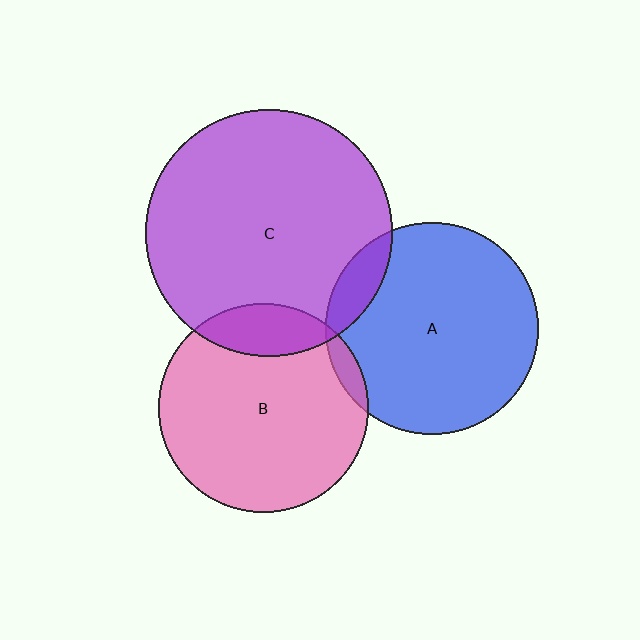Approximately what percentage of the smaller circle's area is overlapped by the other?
Approximately 10%.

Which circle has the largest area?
Circle C (purple).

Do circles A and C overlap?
Yes.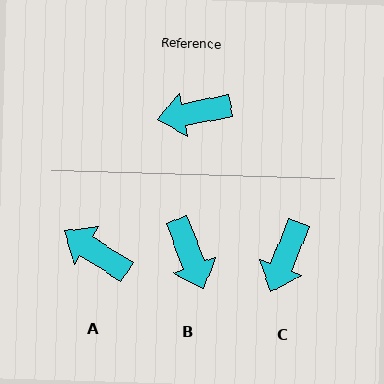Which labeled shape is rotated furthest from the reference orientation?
B, about 100 degrees away.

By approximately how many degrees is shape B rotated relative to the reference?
Approximately 100 degrees counter-clockwise.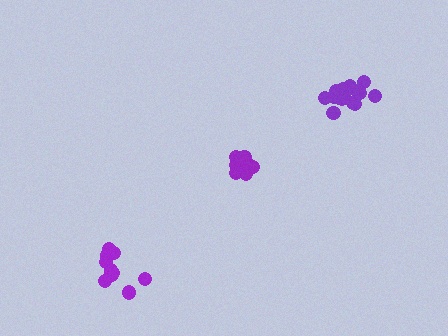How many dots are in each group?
Group 1: 15 dots, Group 2: 11 dots, Group 3: 10 dots (36 total).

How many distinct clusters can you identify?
There are 3 distinct clusters.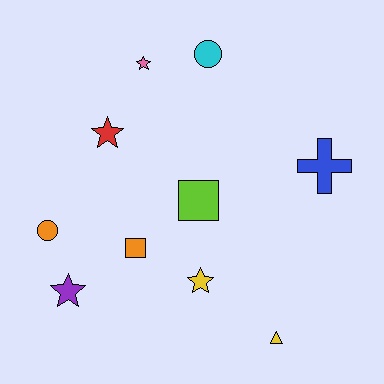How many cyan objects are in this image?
There is 1 cyan object.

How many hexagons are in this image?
There are no hexagons.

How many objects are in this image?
There are 10 objects.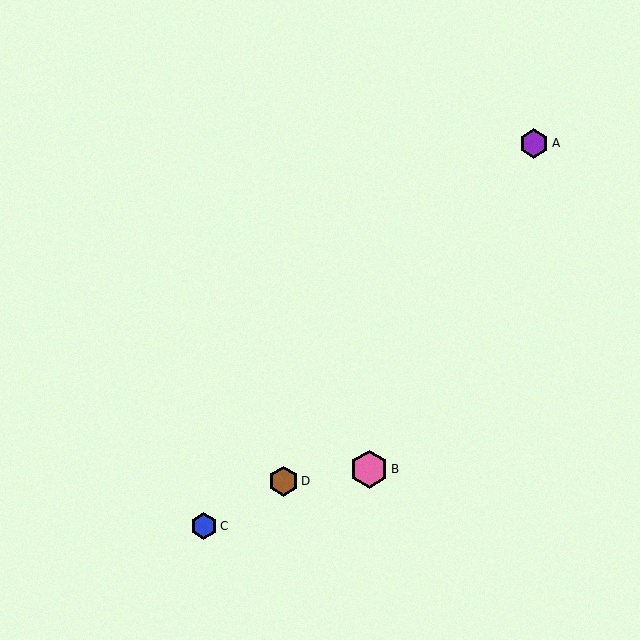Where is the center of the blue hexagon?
The center of the blue hexagon is at (204, 526).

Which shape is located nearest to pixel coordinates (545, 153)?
The purple hexagon (labeled A) at (534, 143) is nearest to that location.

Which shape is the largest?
The pink hexagon (labeled B) is the largest.